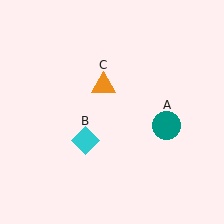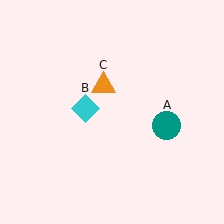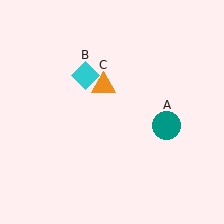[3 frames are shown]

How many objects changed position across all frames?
1 object changed position: cyan diamond (object B).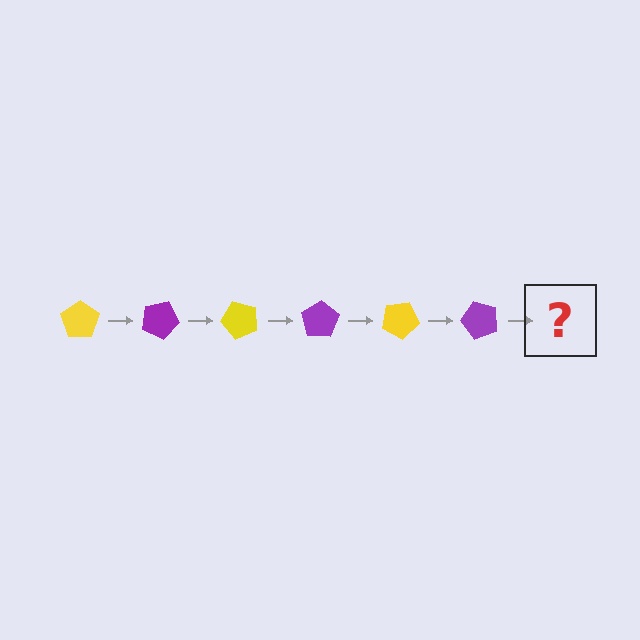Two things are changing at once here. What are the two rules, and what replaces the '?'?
The two rules are that it rotates 25 degrees each step and the color cycles through yellow and purple. The '?' should be a yellow pentagon, rotated 150 degrees from the start.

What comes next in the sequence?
The next element should be a yellow pentagon, rotated 150 degrees from the start.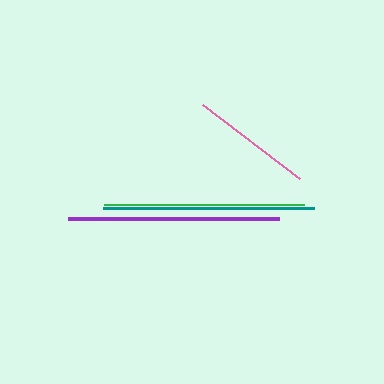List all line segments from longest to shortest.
From longest to shortest: purple, teal, green, pink.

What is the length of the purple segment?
The purple segment is approximately 211 pixels long.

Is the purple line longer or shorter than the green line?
The purple line is longer than the green line.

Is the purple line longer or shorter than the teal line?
The purple line is longer than the teal line.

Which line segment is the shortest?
The pink line is the shortest at approximately 122 pixels.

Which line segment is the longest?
The purple line is the longest at approximately 211 pixels.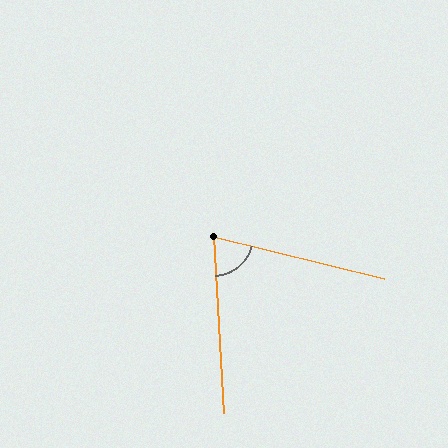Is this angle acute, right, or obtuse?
It is acute.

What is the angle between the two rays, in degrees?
Approximately 73 degrees.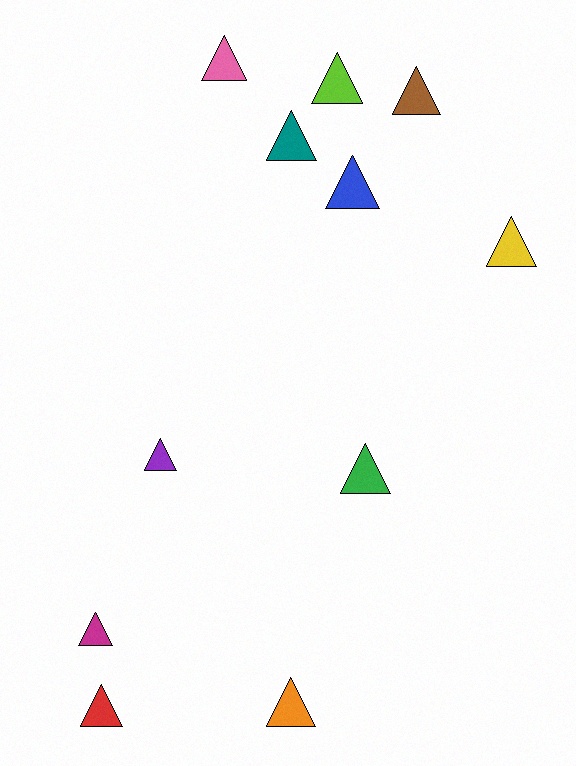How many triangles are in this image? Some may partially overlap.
There are 11 triangles.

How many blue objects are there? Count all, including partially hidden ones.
There is 1 blue object.